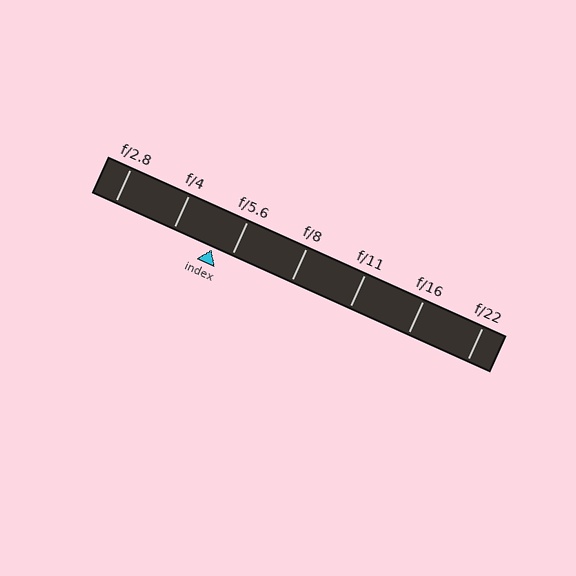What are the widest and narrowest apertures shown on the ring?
The widest aperture shown is f/2.8 and the narrowest is f/22.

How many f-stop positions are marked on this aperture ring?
There are 7 f-stop positions marked.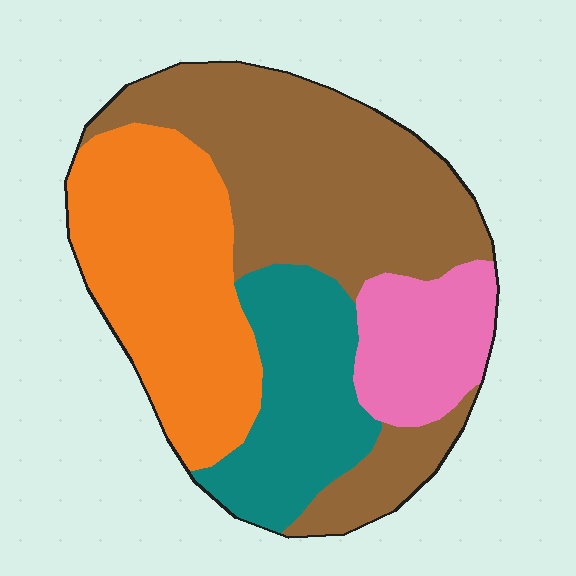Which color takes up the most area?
Brown, at roughly 40%.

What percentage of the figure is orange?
Orange covers 29% of the figure.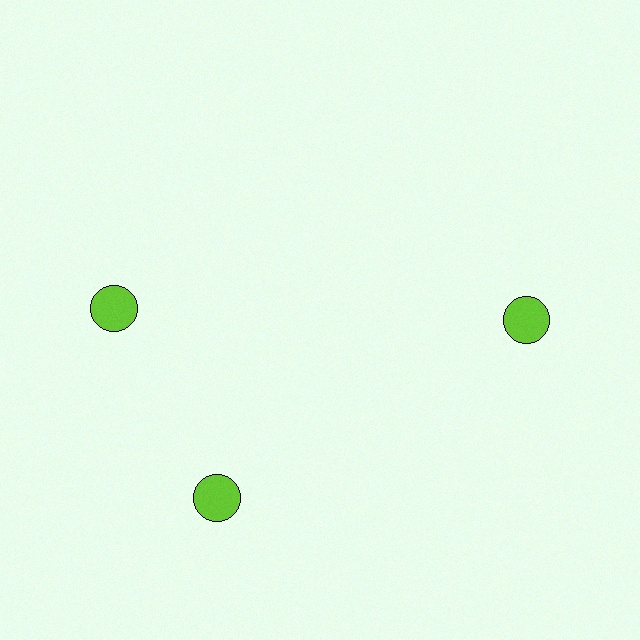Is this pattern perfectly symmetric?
No. The 3 lime circles are arranged in a ring, but one element near the 11 o'clock position is rotated out of alignment along the ring, breaking the 3-fold rotational symmetry.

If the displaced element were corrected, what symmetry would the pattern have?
It would have 3-fold rotational symmetry — the pattern would map onto itself every 120 degrees.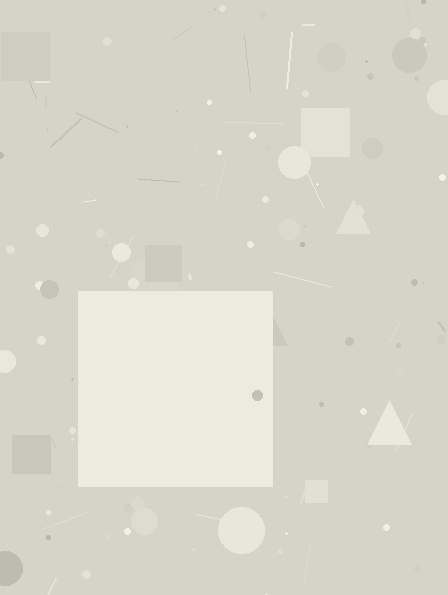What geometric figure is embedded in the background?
A square is embedded in the background.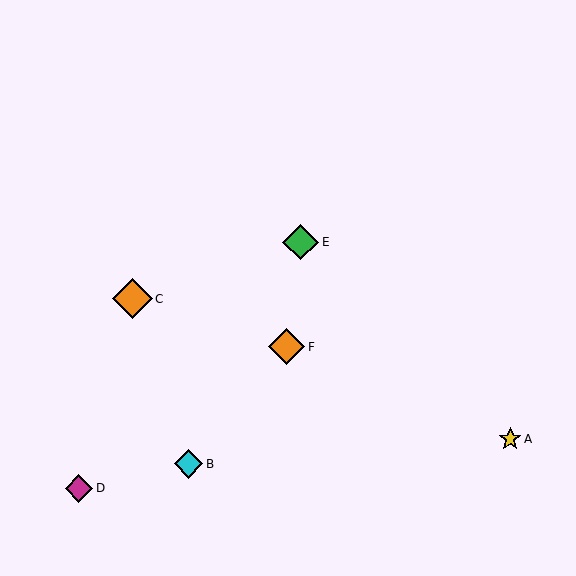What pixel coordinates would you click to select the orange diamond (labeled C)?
Click at (132, 299) to select the orange diamond C.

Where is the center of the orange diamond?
The center of the orange diamond is at (287, 347).